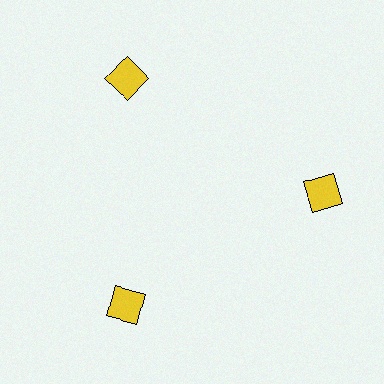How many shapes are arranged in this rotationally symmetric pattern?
There are 3 shapes, arranged in 3 groups of 1.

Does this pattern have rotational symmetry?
Yes, this pattern has 3-fold rotational symmetry. It looks the same after rotating 120 degrees around the center.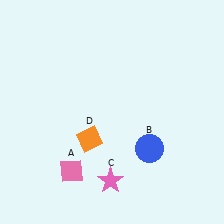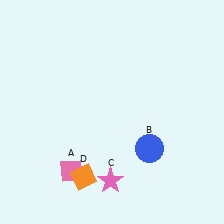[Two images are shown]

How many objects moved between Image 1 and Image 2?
1 object moved between the two images.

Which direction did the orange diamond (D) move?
The orange diamond (D) moved down.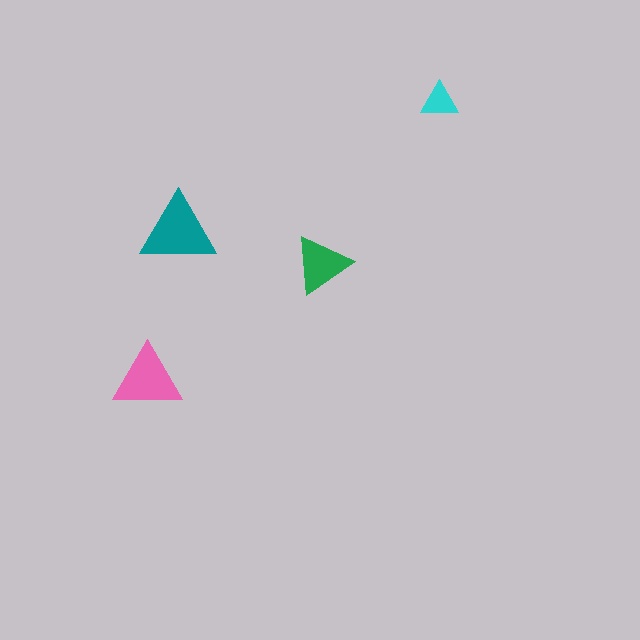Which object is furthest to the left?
The pink triangle is leftmost.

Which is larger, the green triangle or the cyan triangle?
The green one.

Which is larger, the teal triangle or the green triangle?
The teal one.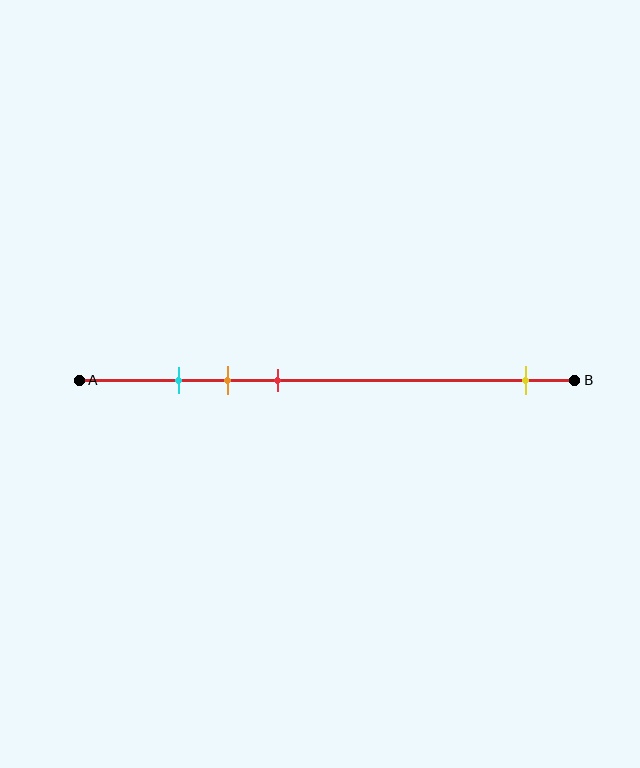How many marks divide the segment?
There are 4 marks dividing the segment.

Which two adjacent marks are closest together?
The cyan and orange marks are the closest adjacent pair.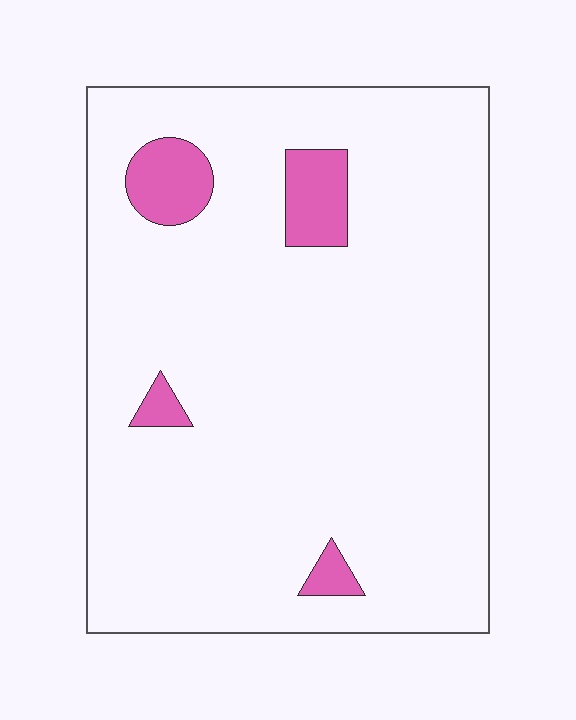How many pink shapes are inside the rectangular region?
4.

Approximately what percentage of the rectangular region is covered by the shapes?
Approximately 5%.